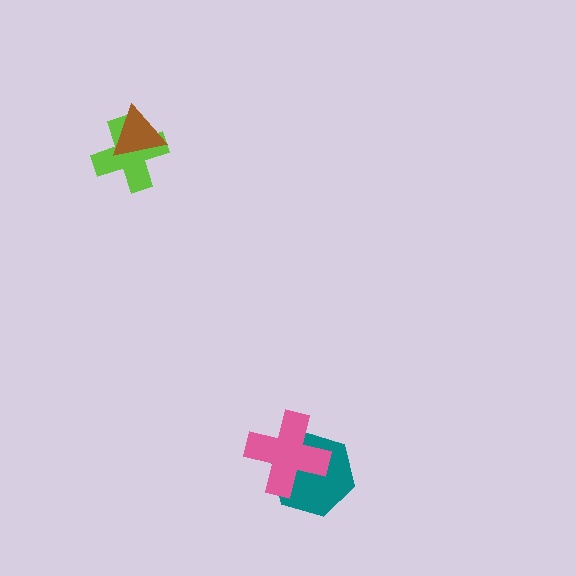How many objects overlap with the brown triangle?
1 object overlaps with the brown triangle.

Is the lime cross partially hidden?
Yes, it is partially covered by another shape.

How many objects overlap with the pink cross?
1 object overlaps with the pink cross.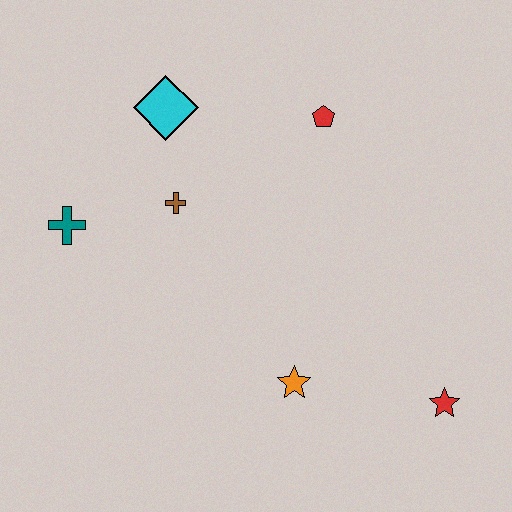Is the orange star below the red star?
No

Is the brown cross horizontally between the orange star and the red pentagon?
No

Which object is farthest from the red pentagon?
The red star is farthest from the red pentagon.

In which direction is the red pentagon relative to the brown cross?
The red pentagon is to the right of the brown cross.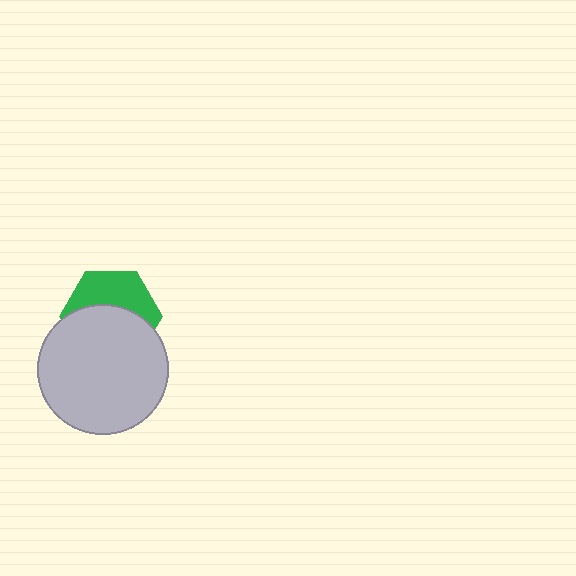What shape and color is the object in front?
The object in front is a light gray circle.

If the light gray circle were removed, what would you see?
You would see the complete green hexagon.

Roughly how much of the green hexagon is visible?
A small part of it is visible (roughly 43%).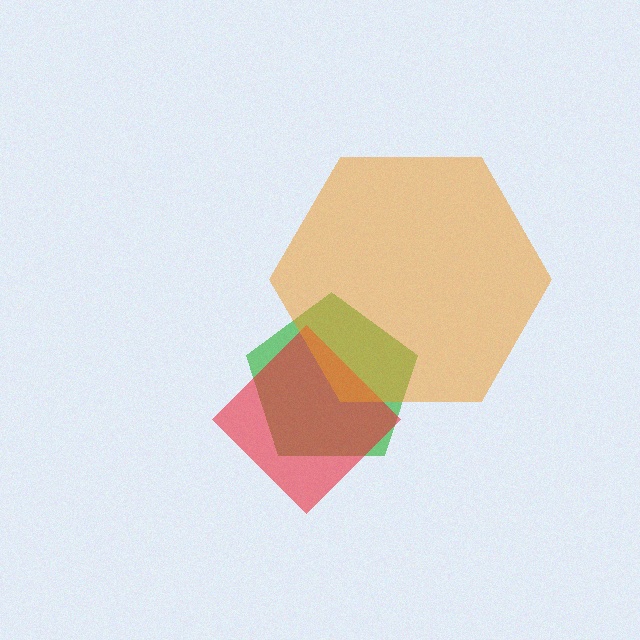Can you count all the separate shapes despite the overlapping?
Yes, there are 3 separate shapes.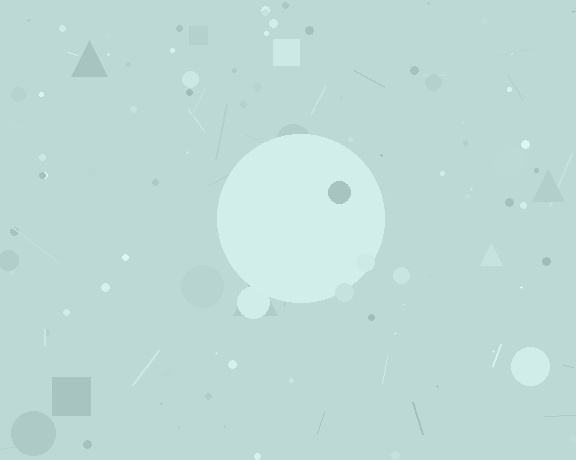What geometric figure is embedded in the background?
A circle is embedded in the background.